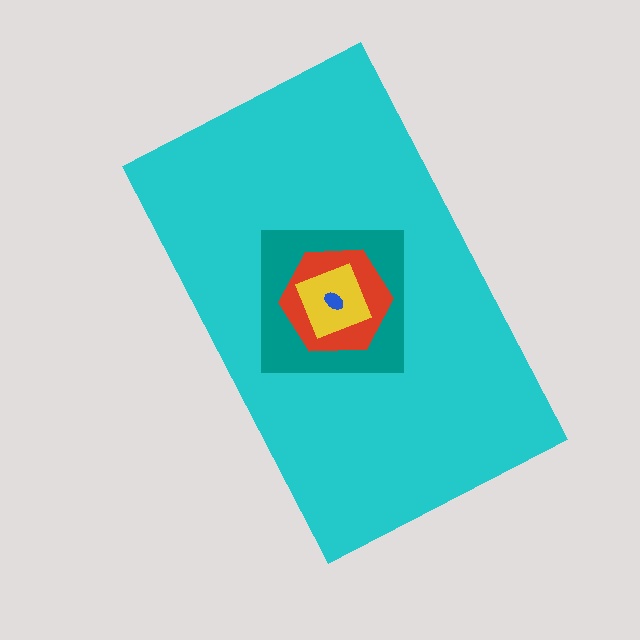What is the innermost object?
The blue ellipse.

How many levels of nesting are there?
5.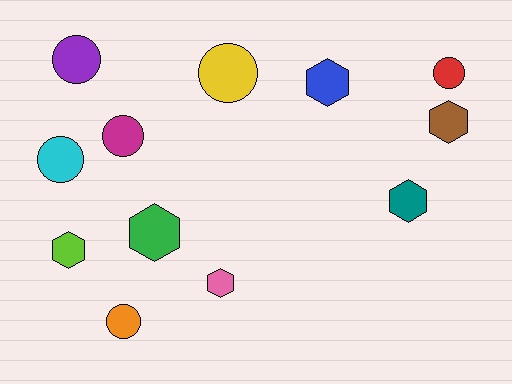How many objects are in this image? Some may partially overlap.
There are 12 objects.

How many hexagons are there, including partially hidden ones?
There are 6 hexagons.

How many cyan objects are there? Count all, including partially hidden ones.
There is 1 cyan object.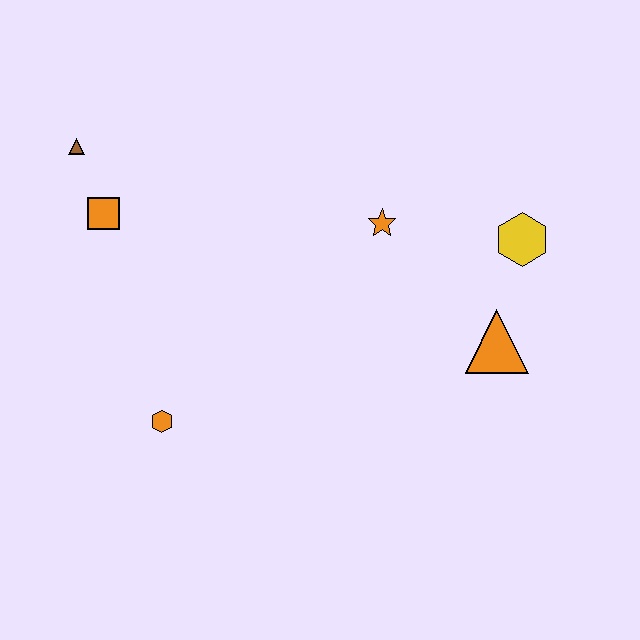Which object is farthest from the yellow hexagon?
The brown triangle is farthest from the yellow hexagon.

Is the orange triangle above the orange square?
No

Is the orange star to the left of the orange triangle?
Yes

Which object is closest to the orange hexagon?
The orange square is closest to the orange hexagon.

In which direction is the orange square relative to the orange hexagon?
The orange square is above the orange hexagon.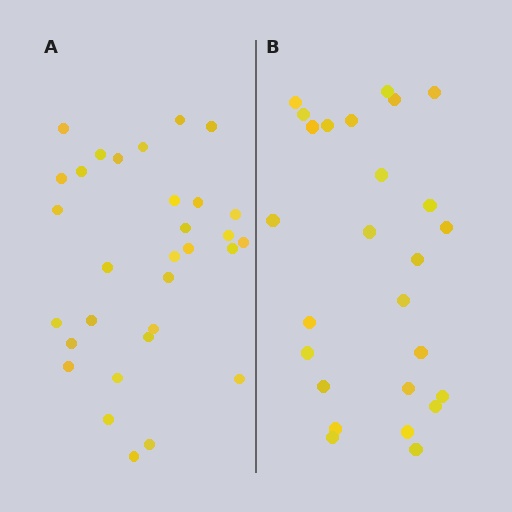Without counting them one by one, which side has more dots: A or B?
Region A (the left region) has more dots.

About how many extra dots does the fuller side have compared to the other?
Region A has about 5 more dots than region B.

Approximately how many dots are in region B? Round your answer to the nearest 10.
About 30 dots. (The exact count is 26, which rounds to 30.)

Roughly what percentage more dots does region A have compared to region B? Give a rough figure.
About 20% more.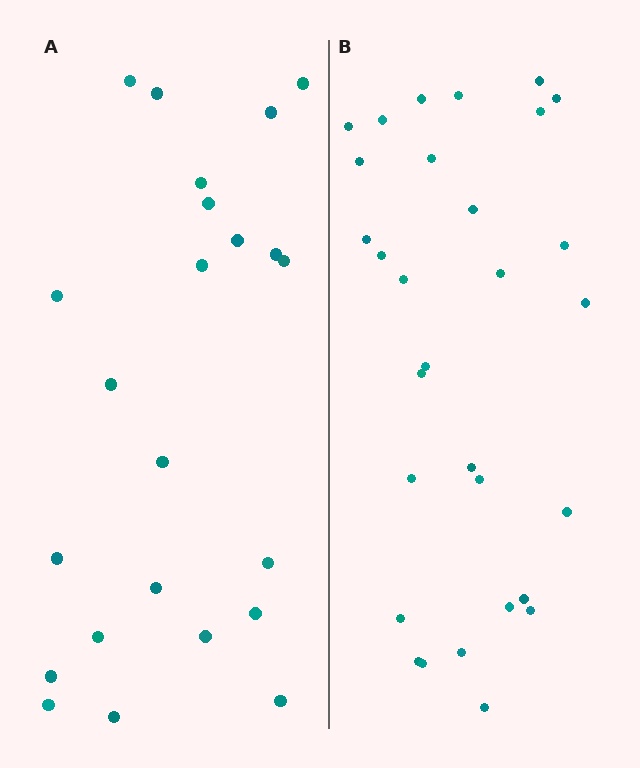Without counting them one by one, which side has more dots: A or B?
Region B (the right region) has more dots.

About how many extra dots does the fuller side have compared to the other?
Region B has roughly 8 or so more dots than region A.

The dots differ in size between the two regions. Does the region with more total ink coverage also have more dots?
No. Region A has more total ink coverage because its dots are larger, but region B actually contains more individual dots. Total area can be misleading — the number of items is what matters here.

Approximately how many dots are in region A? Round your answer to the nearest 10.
About 20 dots. (The exact count is 23, which rounds to 20.)